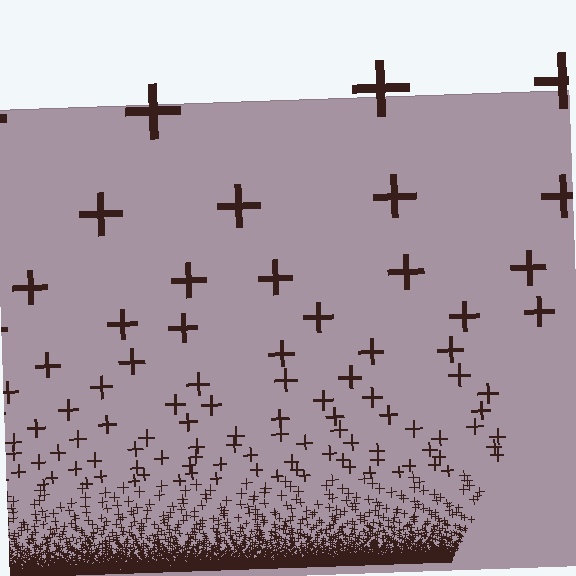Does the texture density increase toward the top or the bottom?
Density increases toward the bottom.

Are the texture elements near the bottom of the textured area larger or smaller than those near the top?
Smaller. The gradient is inverted — elements near the bottom are smaller and denser.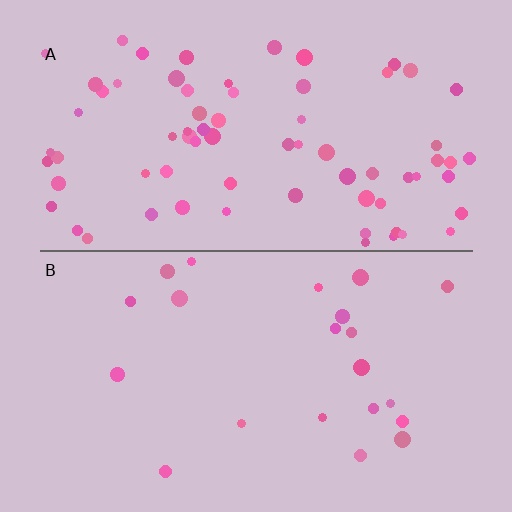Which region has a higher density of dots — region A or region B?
A (the top).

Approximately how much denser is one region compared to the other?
Approximately 3.3× — region A over region B.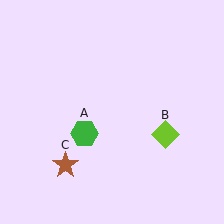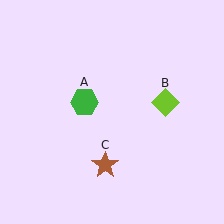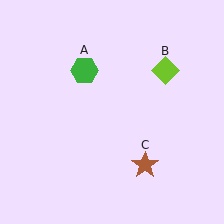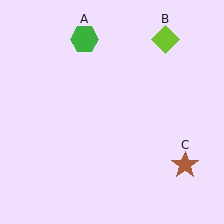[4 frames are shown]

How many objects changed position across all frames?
3 objects changed position: green hexagon (object A), lime diamond (object B), brown star (object C).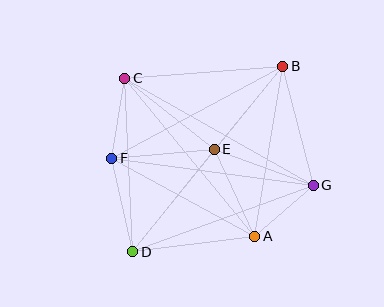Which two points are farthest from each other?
Points B and D are farthest from each other.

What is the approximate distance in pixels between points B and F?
The distance between B and F is approximately 194 pixels.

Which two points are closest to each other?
Points A and G are closest to each other.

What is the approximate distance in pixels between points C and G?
The distance between C and G is approximately 217 pixels.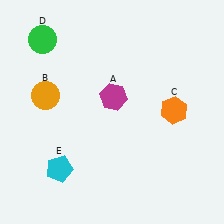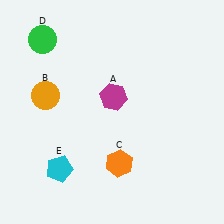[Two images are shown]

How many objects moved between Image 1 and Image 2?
1 object moved between the two images.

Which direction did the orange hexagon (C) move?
The orange hexagon (C) moved left.